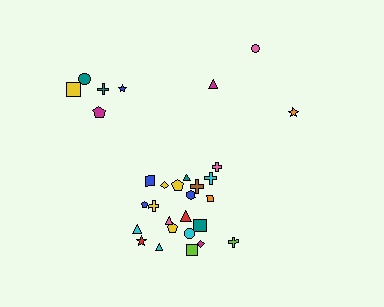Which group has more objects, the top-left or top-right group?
The top-left group.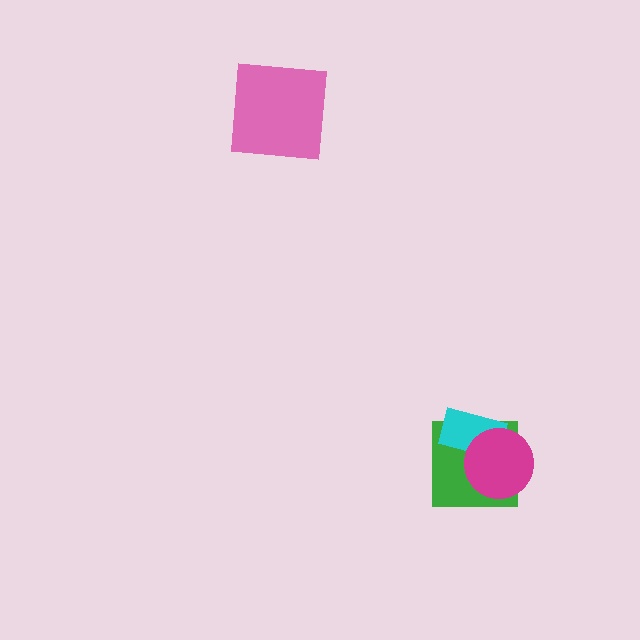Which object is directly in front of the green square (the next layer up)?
The cyan rectangle is directly in front of the green square.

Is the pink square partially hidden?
No, no other shape covers it.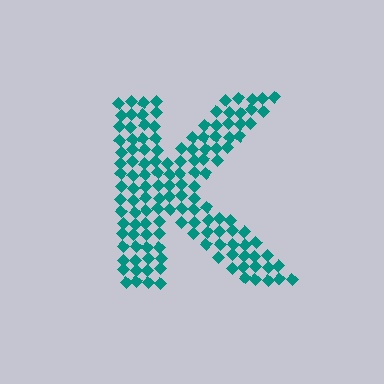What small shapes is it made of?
It is made of small diamonds.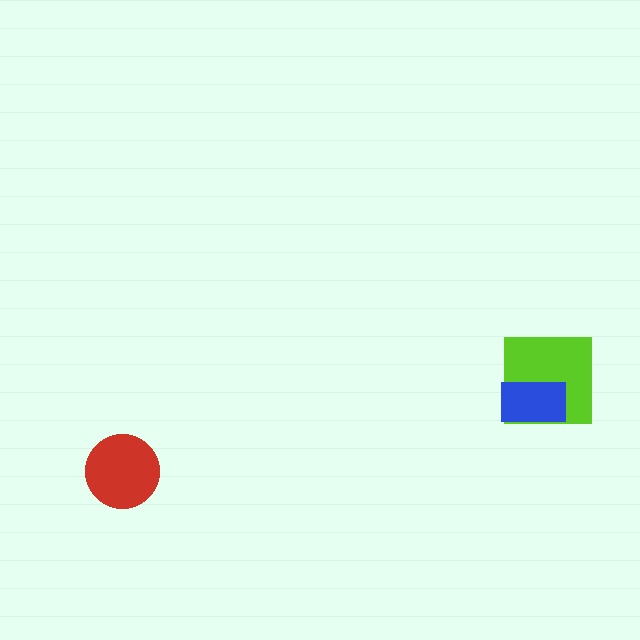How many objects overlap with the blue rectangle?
1 object overlaps with the blue rectangle.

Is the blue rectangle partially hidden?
No, no other shape covers it.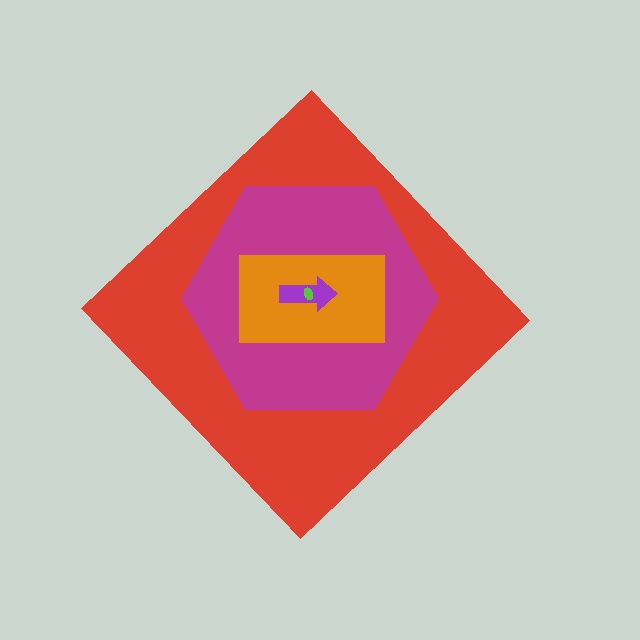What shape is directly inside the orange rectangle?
The purple arrow.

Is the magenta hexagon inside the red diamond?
Yes.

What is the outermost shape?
The red diamond.